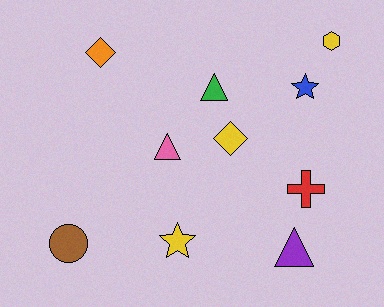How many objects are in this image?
There are 10 objects.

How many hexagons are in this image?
There is 1 hexagon.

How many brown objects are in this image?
There is 1 brown object.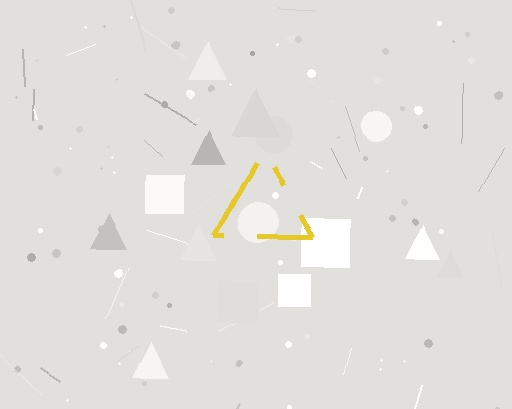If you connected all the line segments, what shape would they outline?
They would outline a triangle.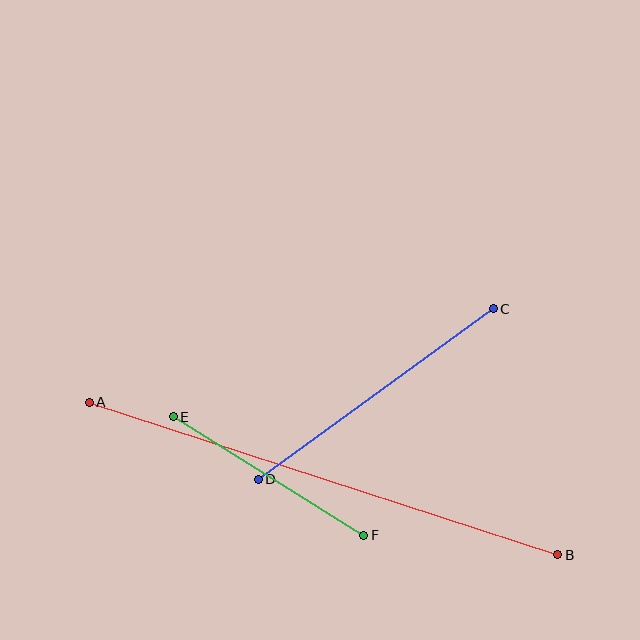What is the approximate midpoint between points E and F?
The midpoint is at approximately (269, 476) pixels.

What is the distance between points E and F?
The distance is approximately 225 pixels.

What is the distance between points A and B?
The distance is approximately 492 pixels.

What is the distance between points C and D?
The distance is approximately 291 pixels.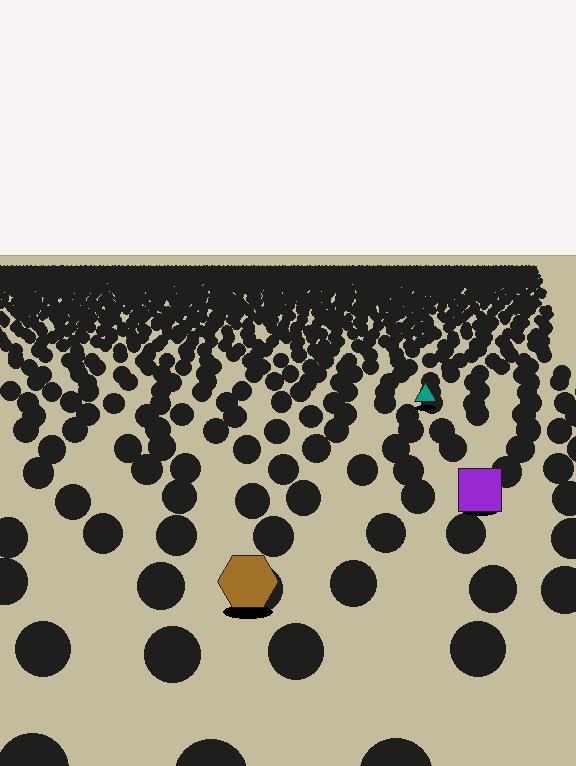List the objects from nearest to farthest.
From nearest to farthest: the brown hexagon, the purple square, the teal triangle.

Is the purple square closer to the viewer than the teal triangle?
Yes. The purple square is closer — you can tell from the texture gradient: the ground texture is coarser near it.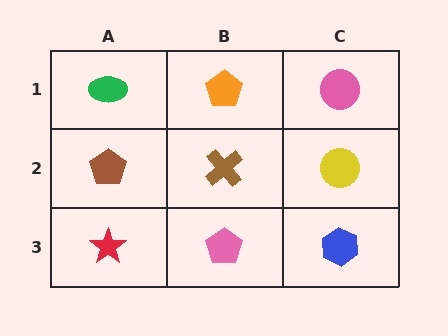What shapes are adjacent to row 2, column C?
A pink circle (row 1, column C), a blue hexagon (row 3, column C), a brown cross (row 2, column B).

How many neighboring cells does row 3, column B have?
3.